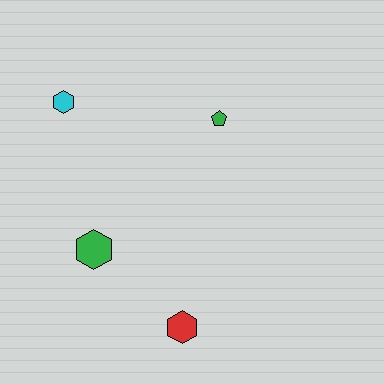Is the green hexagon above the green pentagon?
No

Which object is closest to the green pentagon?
The cyan hexagon is closest to the green pentagon.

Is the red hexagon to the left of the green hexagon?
No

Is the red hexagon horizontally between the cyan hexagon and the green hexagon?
No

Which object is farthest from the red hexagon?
The cyan hexagon is farthest from the red hexagon.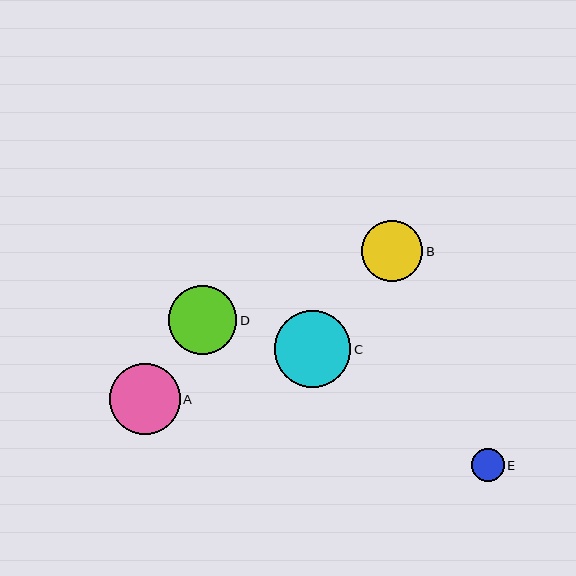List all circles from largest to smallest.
From largest to smallest: C, A, D, B, E.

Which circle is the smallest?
Circle E is the smallest with a size of approximately 33 pixels.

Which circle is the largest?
Circle C is the largest with a size of approximately 76 pixels.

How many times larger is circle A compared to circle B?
Circle A is approximately 1.2 times the size of circle B.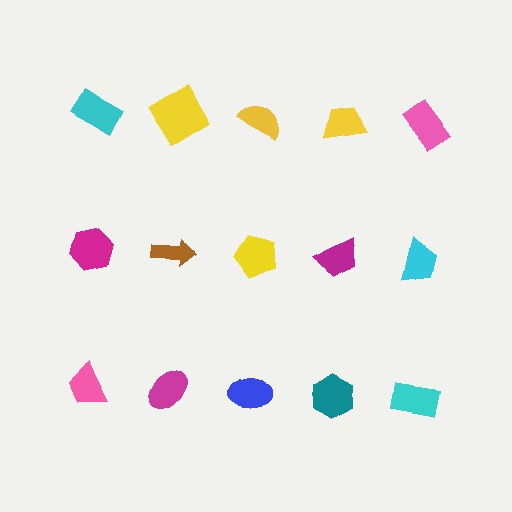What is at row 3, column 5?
A cyan rectangle.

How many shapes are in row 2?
5 shapes.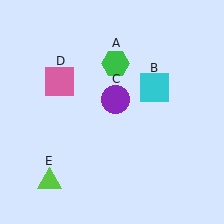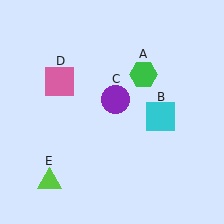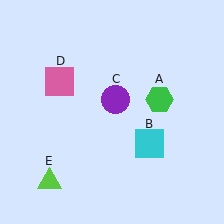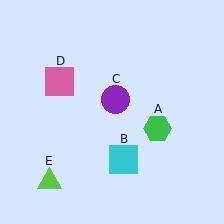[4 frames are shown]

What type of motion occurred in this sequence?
The green hexagon (object A), cyan square (object B) rotated clockwise around the center of the scene.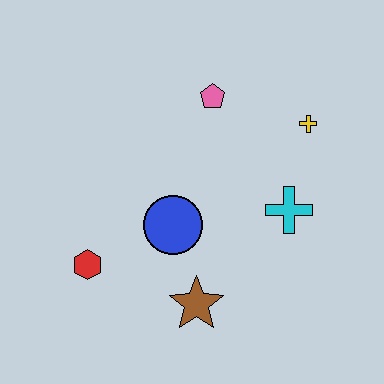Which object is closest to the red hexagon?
The blue circle is closest to the red hexagon.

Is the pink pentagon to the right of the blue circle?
Yes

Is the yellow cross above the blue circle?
Yes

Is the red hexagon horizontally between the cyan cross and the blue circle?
No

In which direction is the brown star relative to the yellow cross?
The brown star is below the yellow cross.